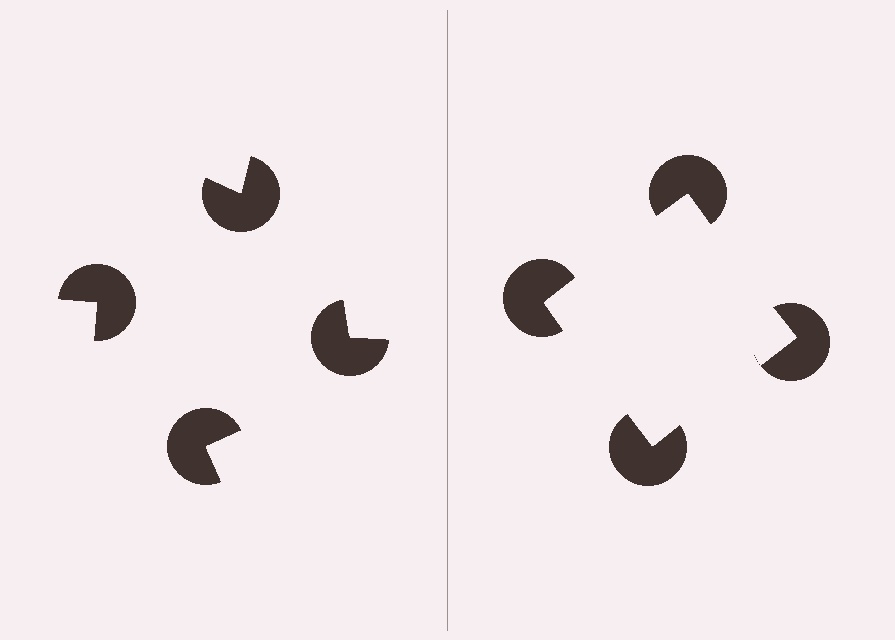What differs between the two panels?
The pac-man discs are positioned identically on both sides; only the wedge orientations differ. On the right they align to a square; on the left they are misaligned.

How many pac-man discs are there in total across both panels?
8 — 4 on each side.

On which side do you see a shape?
An illusory square appears on the right side. On the left side the wedge cuts are rotated, so no coherent shape forms.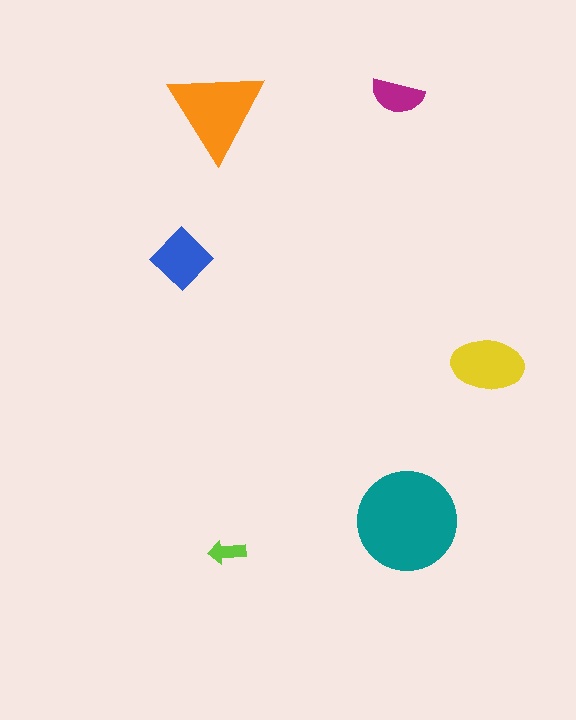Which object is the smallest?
The lime arrow.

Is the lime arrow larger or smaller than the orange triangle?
Smaller.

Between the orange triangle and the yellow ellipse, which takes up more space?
The orange triangle.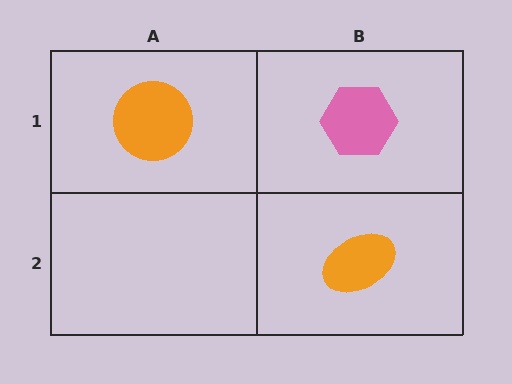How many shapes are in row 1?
2 shapes.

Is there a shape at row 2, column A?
No, that cell is empty.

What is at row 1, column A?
An orange circle.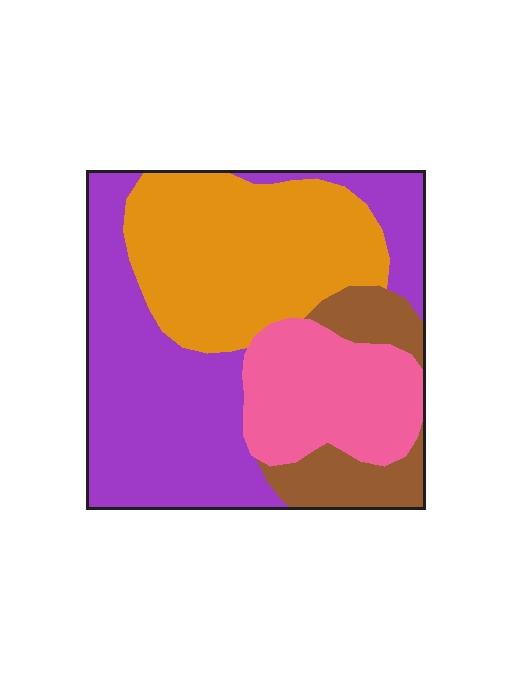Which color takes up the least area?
Brown, at roughly 10%.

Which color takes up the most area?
Purple, at roughly 40%.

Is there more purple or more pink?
Purple.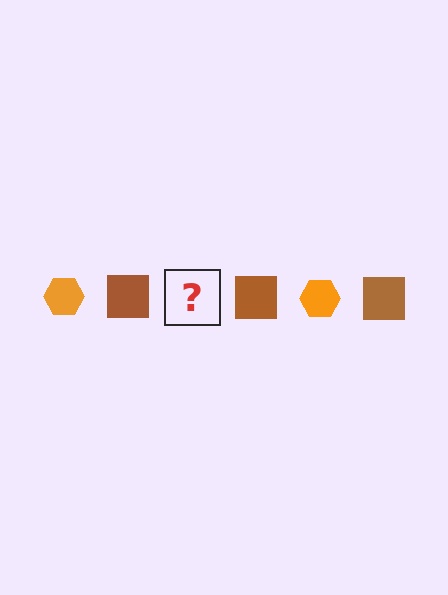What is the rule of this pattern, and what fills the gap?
The rule is that the pattern alternates between orange hexagon and brown square. The gap should be filled with an orange hexagon.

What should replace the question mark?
The question mark should be replaced with an orange hexagon.